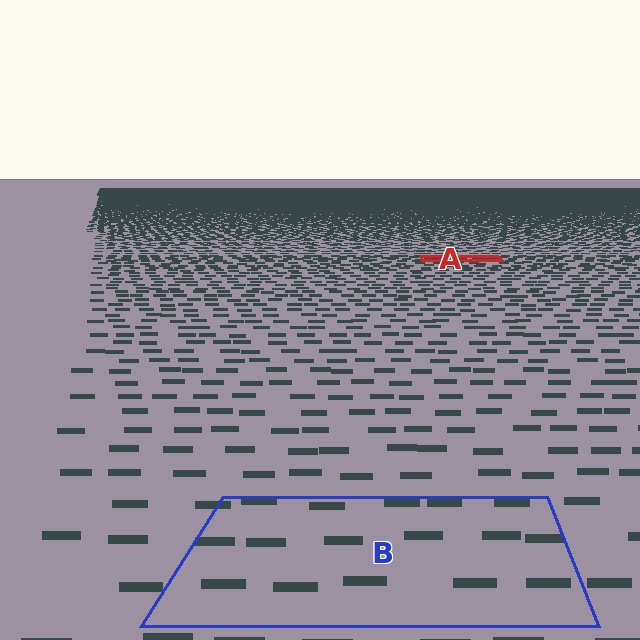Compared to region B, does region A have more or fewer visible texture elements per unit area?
Region A has more texture elements per unit area — they are packed more densely because it is farther away.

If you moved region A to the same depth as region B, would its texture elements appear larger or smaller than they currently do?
They would appear larger. At a closer depth, the same texture elements are projected at a bigger on-screen size.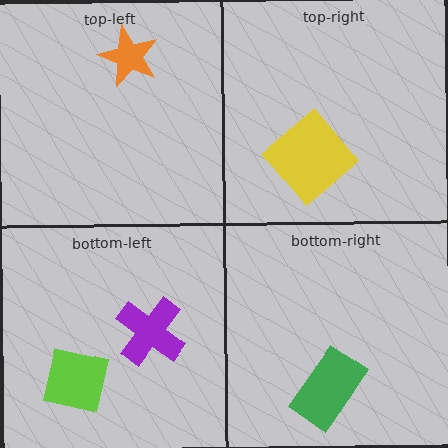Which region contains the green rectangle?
The bottom-right region.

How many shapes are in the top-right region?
1.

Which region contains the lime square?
The bottom-left region.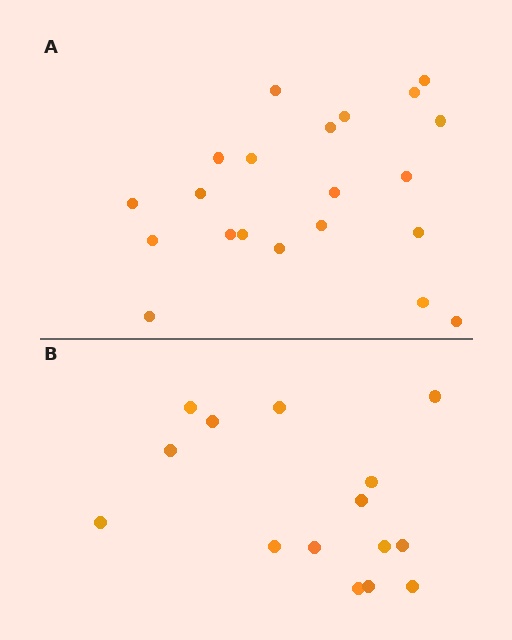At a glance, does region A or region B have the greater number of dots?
Region A (the top region) has more dots.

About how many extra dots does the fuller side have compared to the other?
Region A has about 6 more dots than region B.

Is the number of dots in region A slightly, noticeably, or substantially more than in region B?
Region A has noticeably more, but not dramatically so. The ratio is roughly 1.4 to 1.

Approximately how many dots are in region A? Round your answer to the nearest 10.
About 20 dots. (The exact count is 21, which rounds to 20.)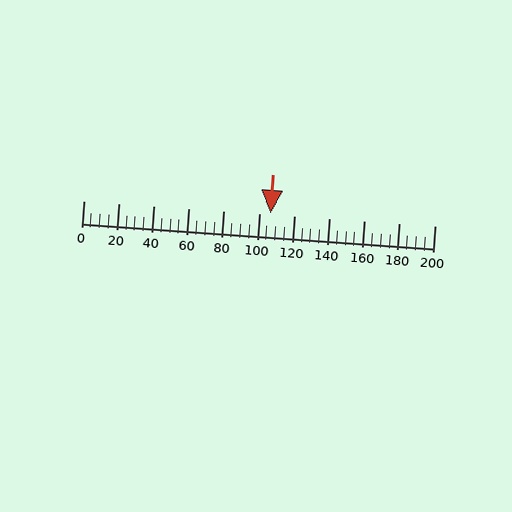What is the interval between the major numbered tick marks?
The major tick marks are spaced 20 units apart.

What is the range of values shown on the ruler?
The ruler shows values from 0 to 200.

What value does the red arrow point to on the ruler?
The red arrow points to approximately 107.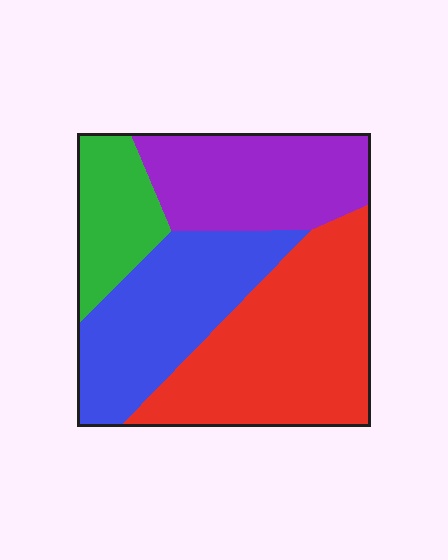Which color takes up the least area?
Green, at roughly 15%.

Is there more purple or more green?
Purple.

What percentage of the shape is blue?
Blue covers roughly 25% of the shape.